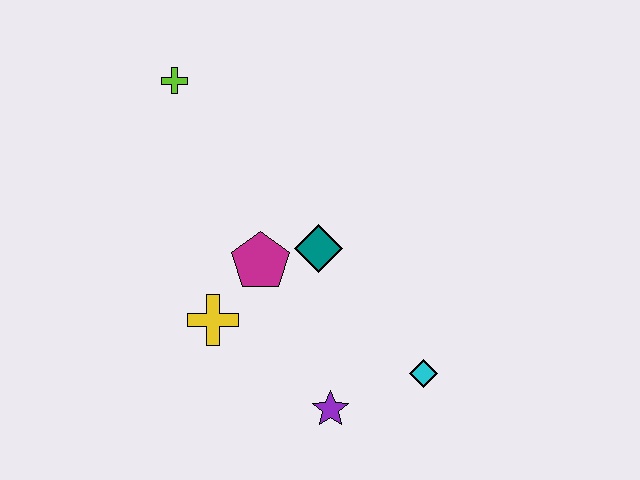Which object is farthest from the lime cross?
The cyan diamond is farthest from the lime cross.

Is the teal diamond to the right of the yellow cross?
Yes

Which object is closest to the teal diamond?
The magenta pentagon is closest to the teal diamond.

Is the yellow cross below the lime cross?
Yes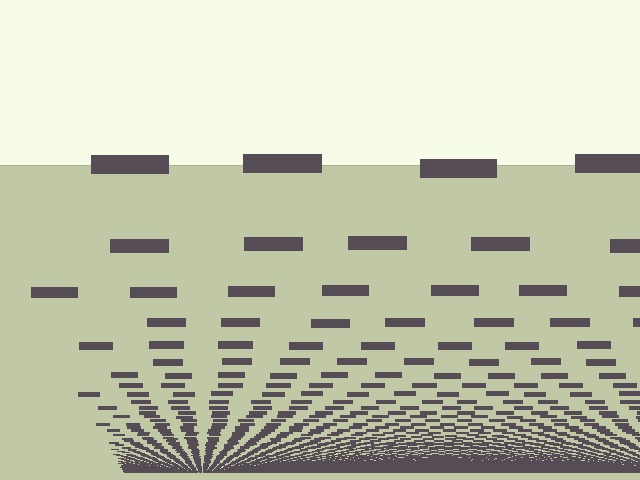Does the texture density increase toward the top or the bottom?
Density increases toward the bottom.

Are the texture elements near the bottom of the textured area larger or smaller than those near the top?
Smaller. The gradient is inverted — elements near the bottom are smaller and denser.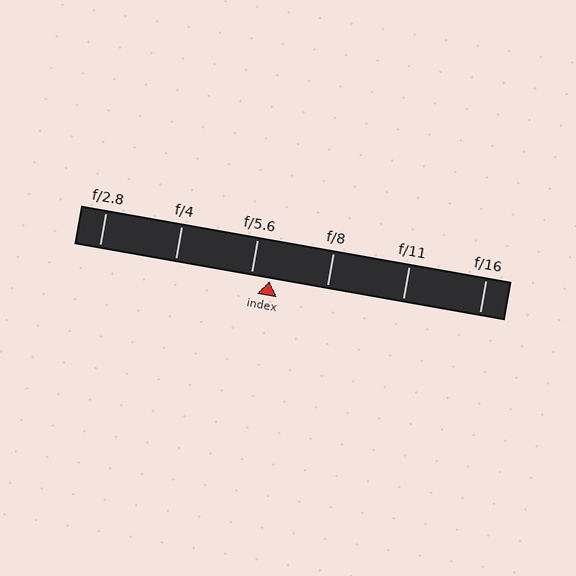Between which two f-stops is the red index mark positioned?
The index mark is between f/5.6 and f/8.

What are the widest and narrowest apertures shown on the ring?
The widest aperture shown is f/2.8 and the narrowest is f/16.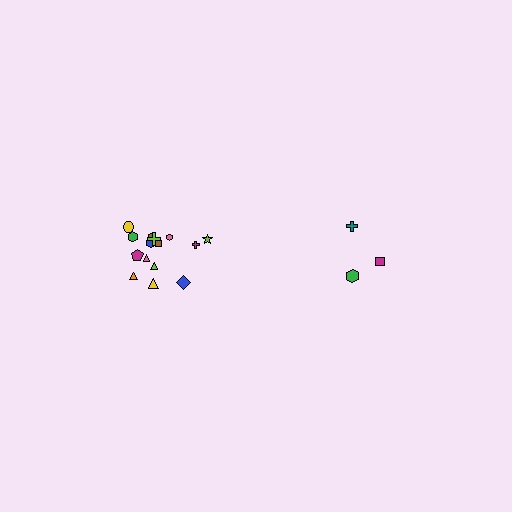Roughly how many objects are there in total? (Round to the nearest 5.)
Roughly 20 objects in total.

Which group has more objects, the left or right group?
The left group.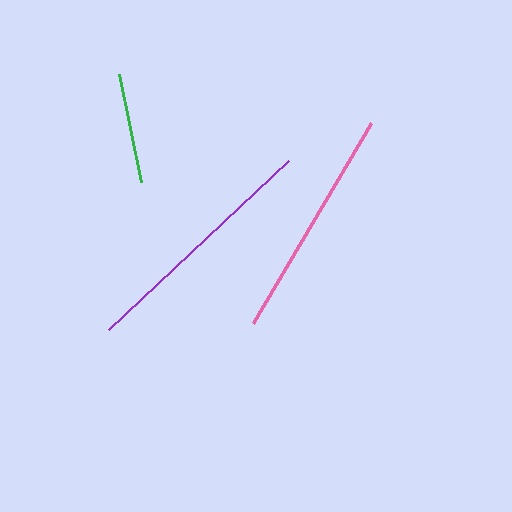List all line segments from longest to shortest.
From longest to shortest: purple, pink, green.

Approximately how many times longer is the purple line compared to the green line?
The purple line is approximately 2.2 times the length of the green line.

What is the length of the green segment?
The green segment is approximately 111 pixels long.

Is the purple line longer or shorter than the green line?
The purple line is longer than the green line.